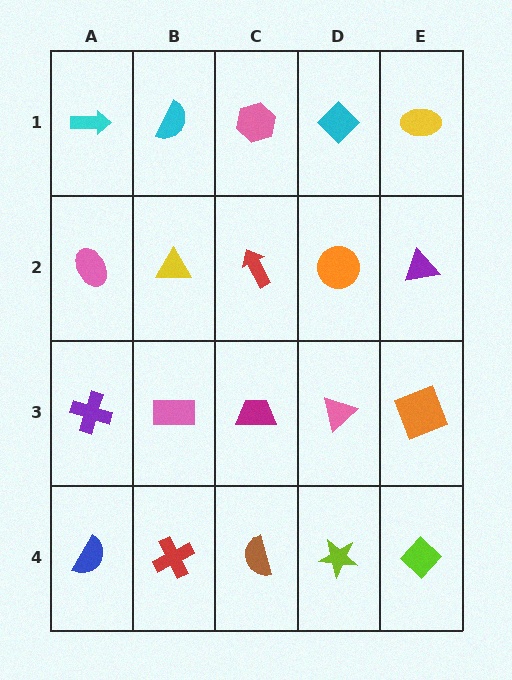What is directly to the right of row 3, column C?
A pink triangle.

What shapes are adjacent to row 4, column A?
A purple cross (row 3, column A), a red cross (row 4, column B).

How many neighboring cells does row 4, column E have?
2.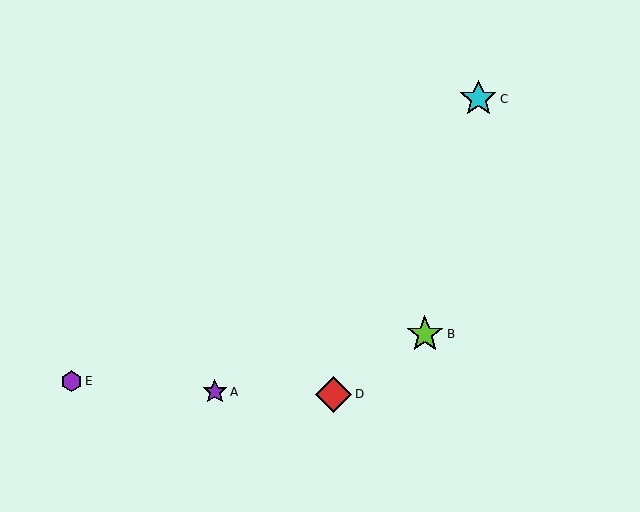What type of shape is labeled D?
Shape D is a red diamond.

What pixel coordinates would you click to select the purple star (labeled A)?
Click at (215, 392) to select the purple star A.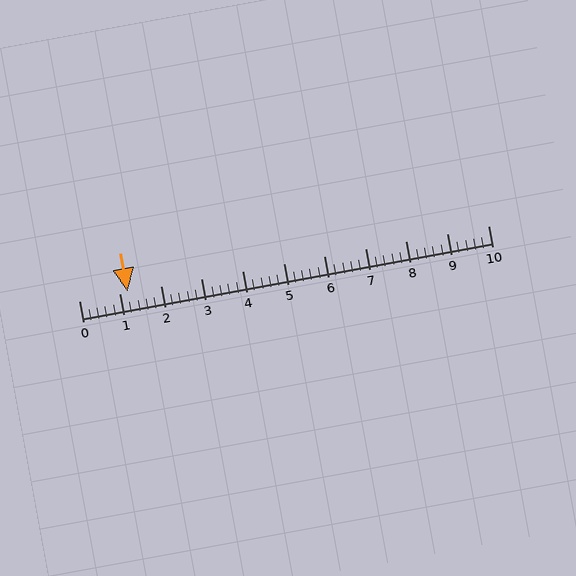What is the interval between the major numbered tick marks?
The major tick marks are spaced 1 units apart.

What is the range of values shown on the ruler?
The ruler shows values from 0 to 10.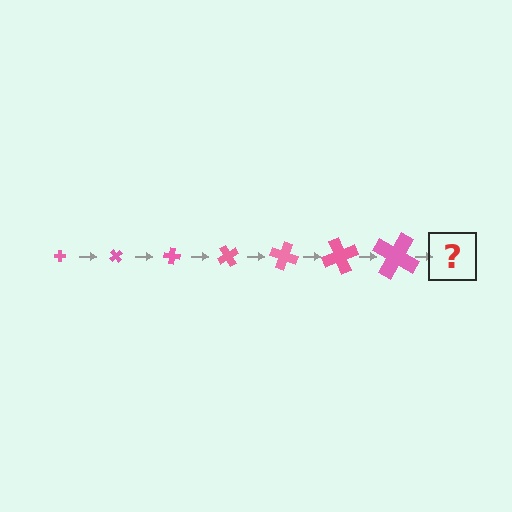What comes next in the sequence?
The next element should be a cross, larger than the previous one and rotated 350 degrees from the start.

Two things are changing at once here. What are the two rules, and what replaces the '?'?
The two rules are that the cross grows larger each step and it rotates 50 degrees each step. The '?' should be a cross, larger than the previous one and rotated 350 degrees from the start.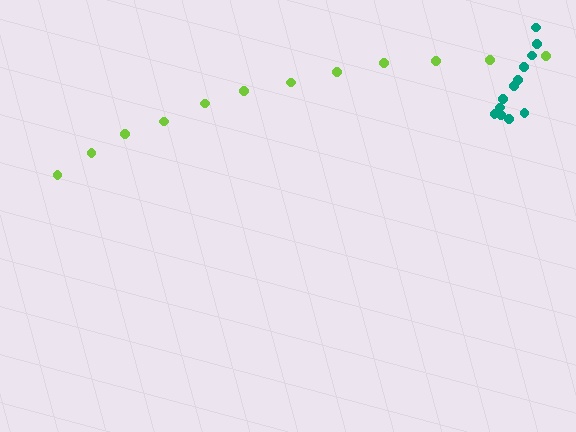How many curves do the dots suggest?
There are 2 distinct paths.